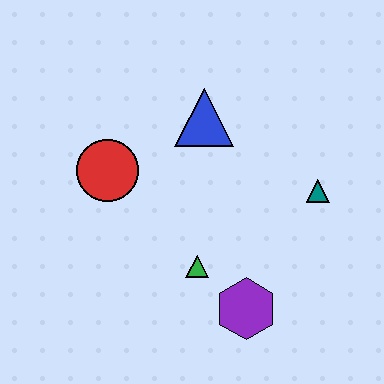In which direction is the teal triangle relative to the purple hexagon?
The teal triangle is above the purple hexagon.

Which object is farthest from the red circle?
The teal triangle is farthest from the red circle.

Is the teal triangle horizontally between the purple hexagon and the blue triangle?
No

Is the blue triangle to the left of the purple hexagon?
Yes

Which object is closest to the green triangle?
The purple hexagon is closest to the green triangle.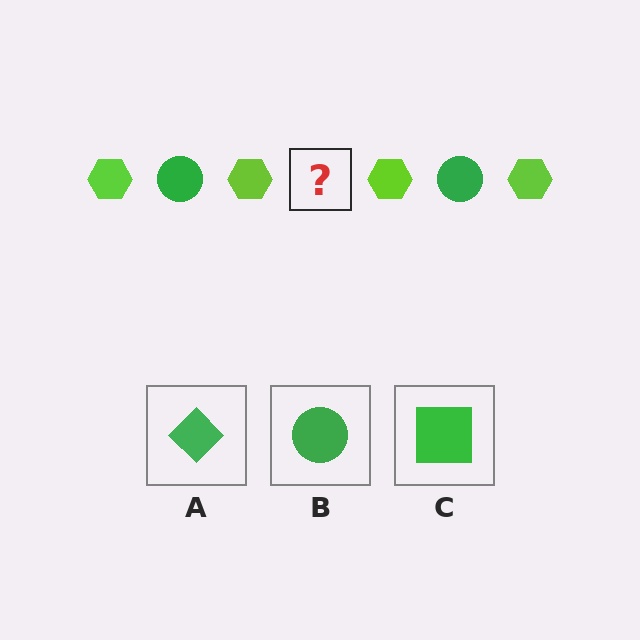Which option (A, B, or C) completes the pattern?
B.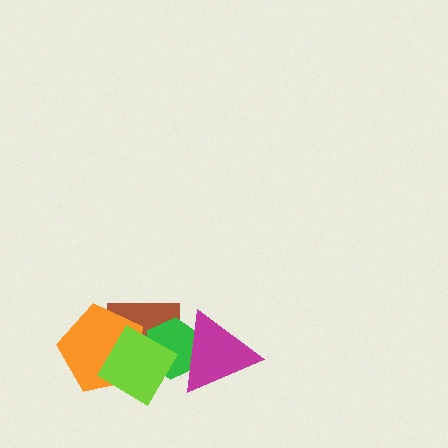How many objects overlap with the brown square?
4 objects overlap with the brown square.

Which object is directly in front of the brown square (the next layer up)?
The green hexagon is directly in front of the brown square.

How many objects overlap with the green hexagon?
3 objects overlap with the green hexagon.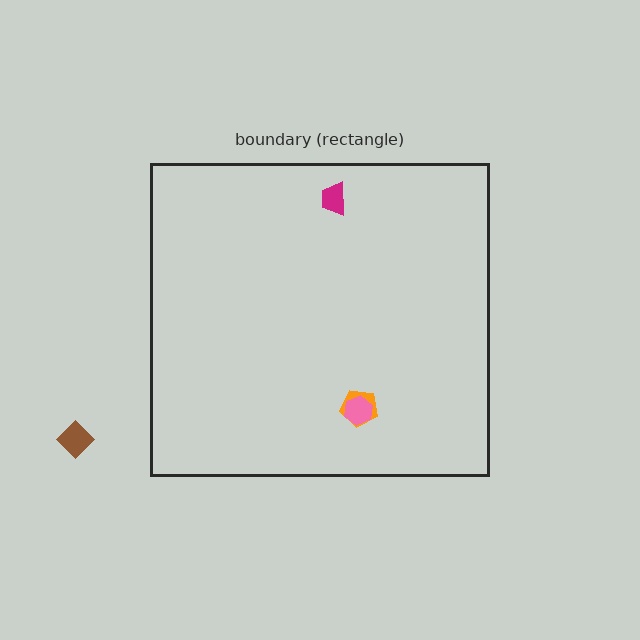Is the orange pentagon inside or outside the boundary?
Inside.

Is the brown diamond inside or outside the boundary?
Outside.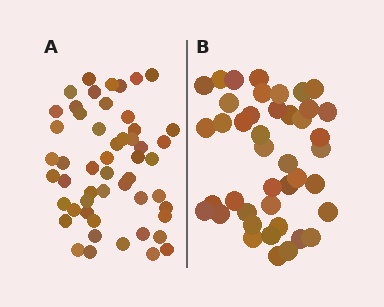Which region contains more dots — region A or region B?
Region A (the left region) has more dots.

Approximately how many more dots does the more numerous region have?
Region A has roughly 10 or so more dots than region B.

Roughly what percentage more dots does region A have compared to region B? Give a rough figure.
About 25% more.